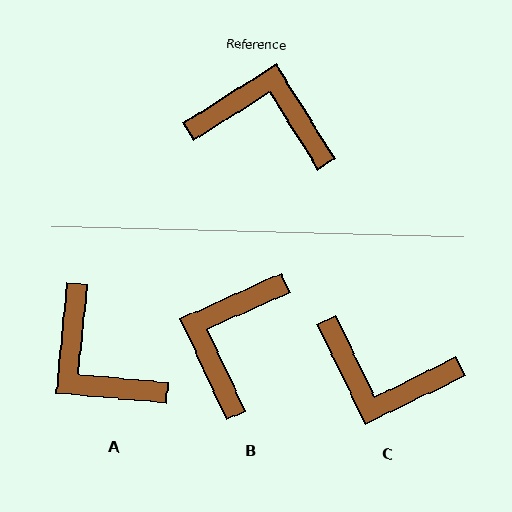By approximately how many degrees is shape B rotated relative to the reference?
Approximately 82 degrees counter-clockwise.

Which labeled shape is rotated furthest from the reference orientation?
C, about 174 degrees away.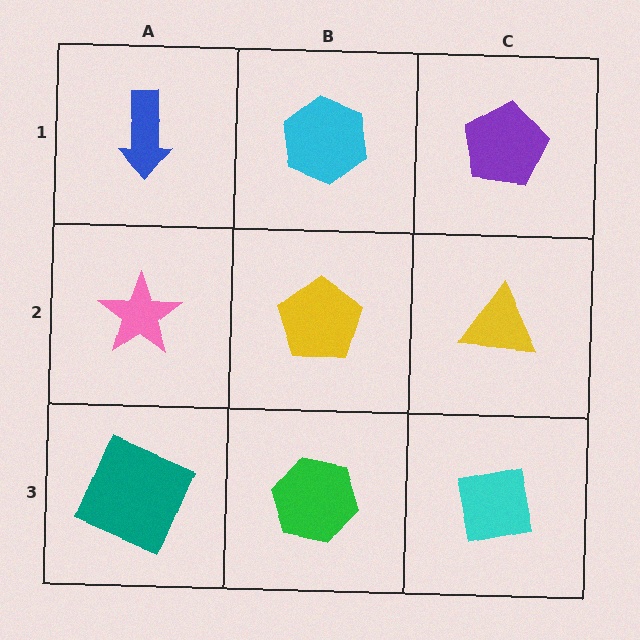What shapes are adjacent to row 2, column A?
A blue arrow (row 1, column A), a teal square (row 3, column A), a yellow pentagon (row 2, column B).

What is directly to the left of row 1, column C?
A cyan hexagon.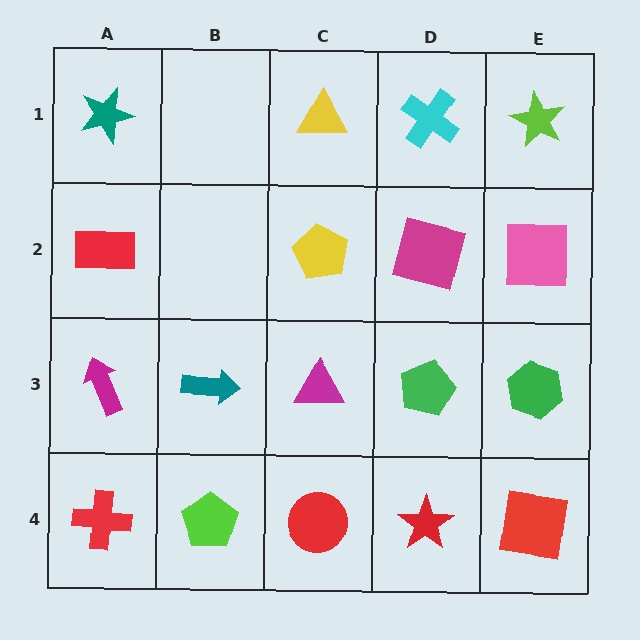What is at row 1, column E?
A lime star.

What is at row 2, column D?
A magenta square.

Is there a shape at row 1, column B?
No, that cell is empty.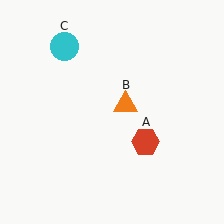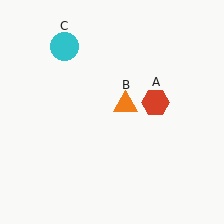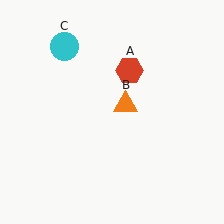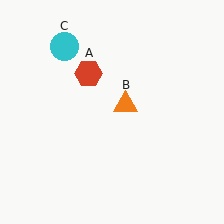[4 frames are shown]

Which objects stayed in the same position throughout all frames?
Orange triangle (object B) and cyan circle (object C) remained stationary.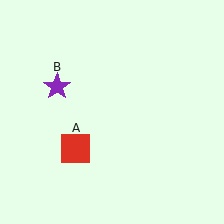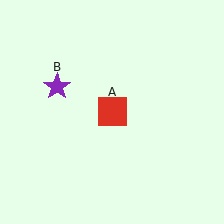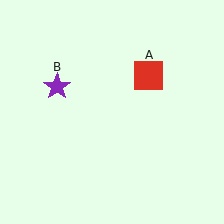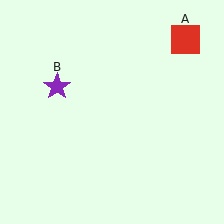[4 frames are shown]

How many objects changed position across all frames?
1 object changed position: red square (object A).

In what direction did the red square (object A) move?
The red square (object A) moved up and to the right.